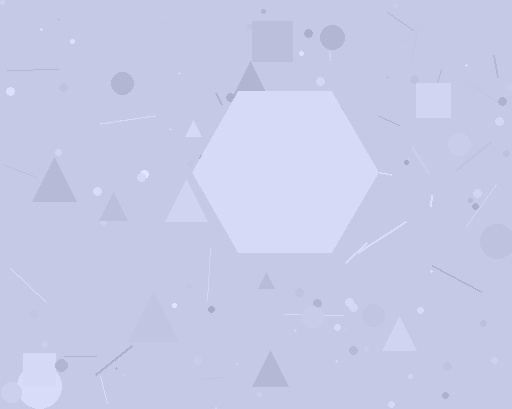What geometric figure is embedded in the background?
A hexagon is embedded in the background.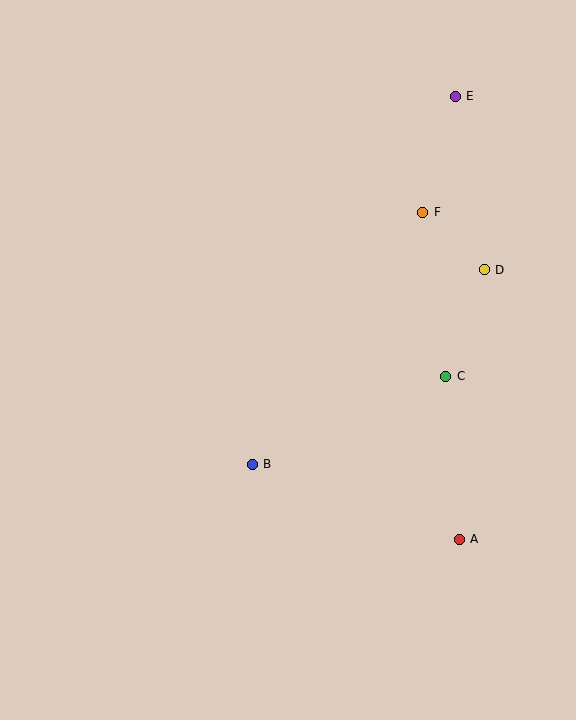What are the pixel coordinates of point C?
Point C is at (446, 376).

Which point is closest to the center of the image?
Point B at (252, 464) is closest to the center.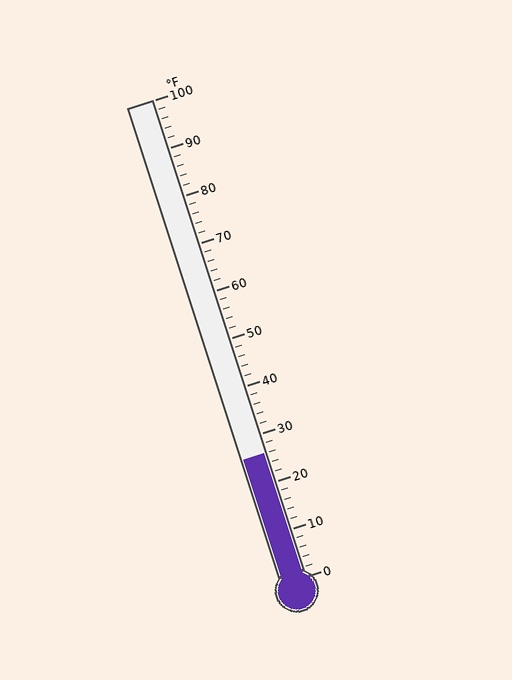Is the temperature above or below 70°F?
The temperature is below 70°F.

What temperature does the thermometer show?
The thermometer shows approximately 26°F.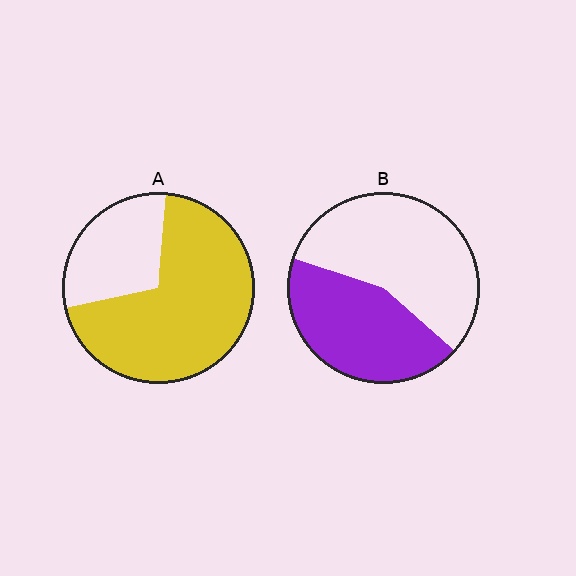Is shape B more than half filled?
No.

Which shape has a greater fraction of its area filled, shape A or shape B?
Shape A.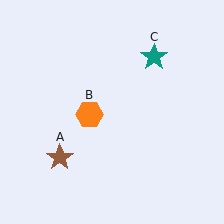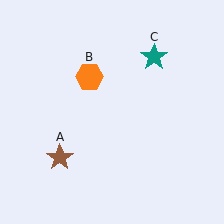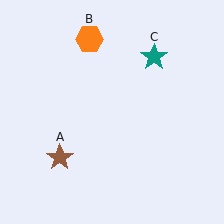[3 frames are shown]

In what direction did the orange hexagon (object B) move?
The orange hexagon (object B) moved up.